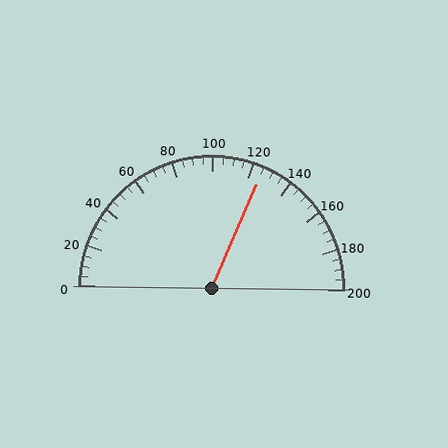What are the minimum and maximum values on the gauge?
The gauge ranges from 0 to 200.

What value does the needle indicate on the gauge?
The needle indicates approximately 125.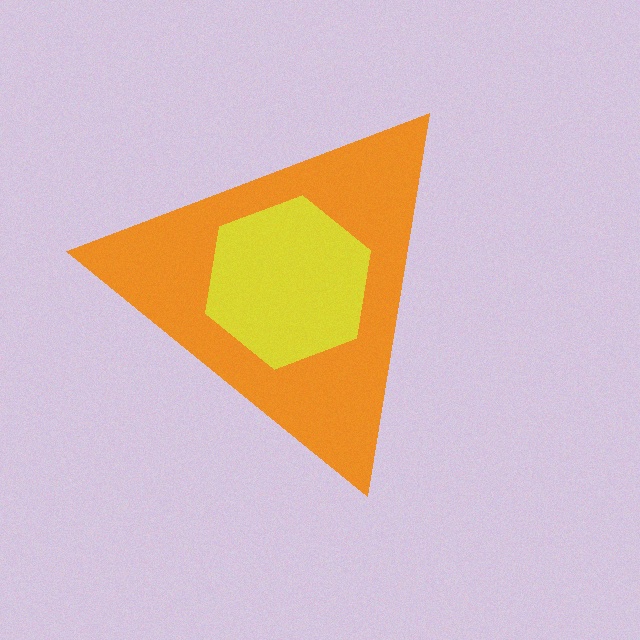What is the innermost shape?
The yellow hexagon.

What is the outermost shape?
The orange triangle.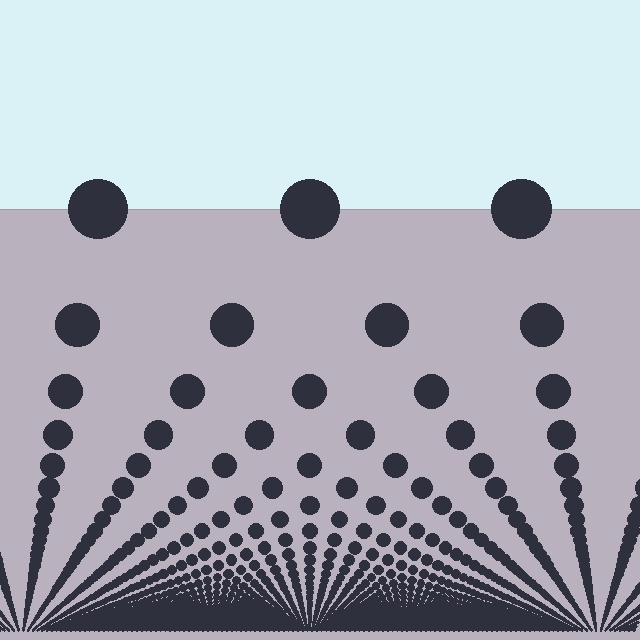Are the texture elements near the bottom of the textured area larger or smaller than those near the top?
Smaller. The gradient is inverted — elements near the bottom are smaller and denser.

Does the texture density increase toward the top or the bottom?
Density increases toward the bottom.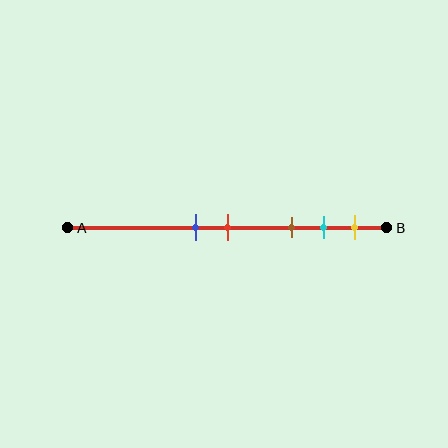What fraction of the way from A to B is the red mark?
The red mark is approximately 50% (0.5) of the way from A to B.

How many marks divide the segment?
There are 5 marks dividing the segment.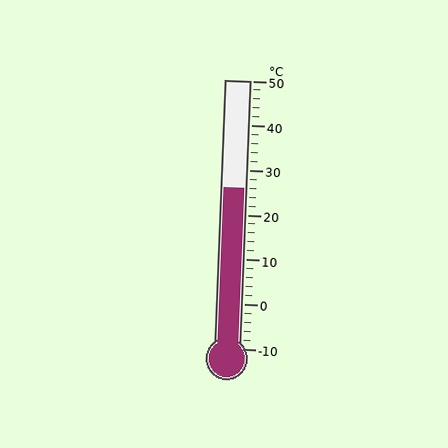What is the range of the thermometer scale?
The thermometer scale ranges from -10°C to 50°C.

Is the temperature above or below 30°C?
The temperature is below 30°C.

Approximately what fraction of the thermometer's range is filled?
The thermometer is filled to approximately 60% of its range.